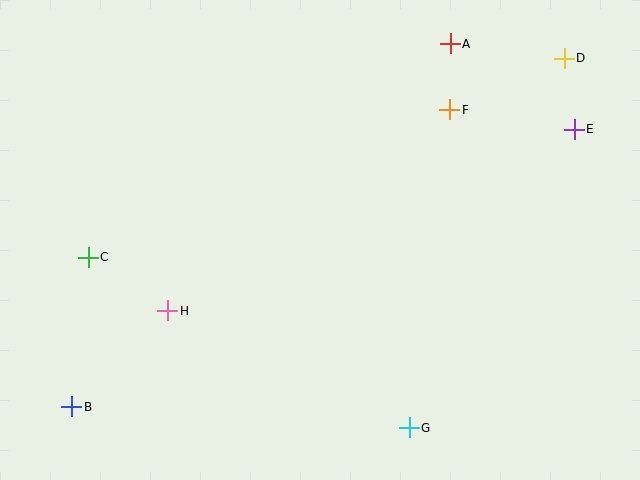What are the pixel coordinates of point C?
Point C is at (88, 258).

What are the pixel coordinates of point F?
Point F is at (450, 110).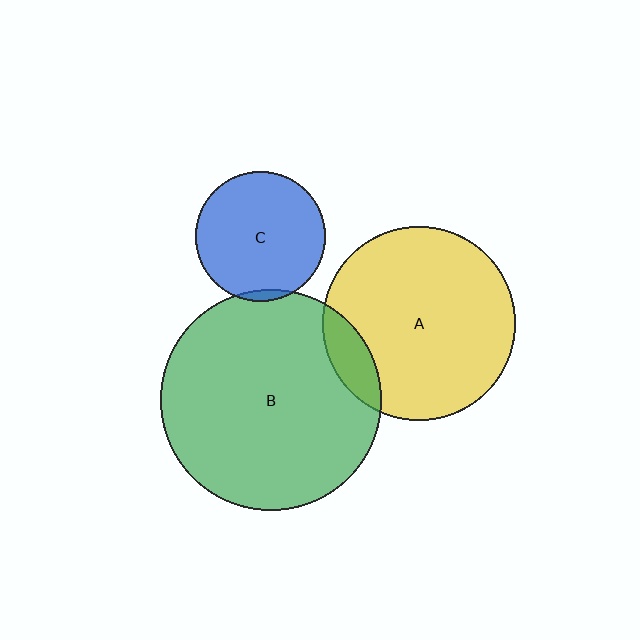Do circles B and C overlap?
Yes.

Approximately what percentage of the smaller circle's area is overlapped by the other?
Approximately 5%.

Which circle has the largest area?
Circle B (green).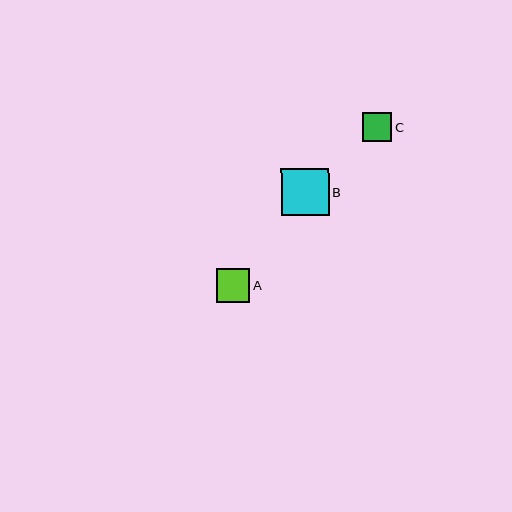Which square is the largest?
Square B is the largest with a size of approximately 47 pixels.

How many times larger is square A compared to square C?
Square A is approximately 1.2 times the size of square C.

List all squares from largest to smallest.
From largest to smallest: B, A, C.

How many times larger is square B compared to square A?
Square B is approximately 1.4 times the size of square A.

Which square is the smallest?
Square C is the smallest with a size of approximately 29 pixels.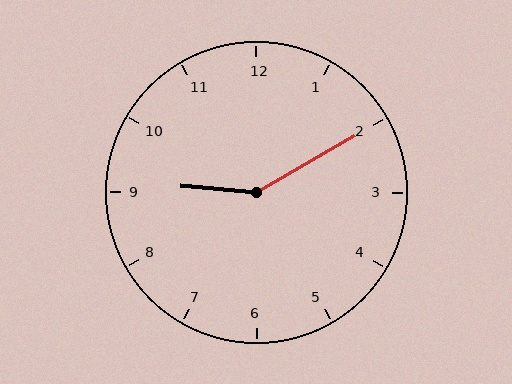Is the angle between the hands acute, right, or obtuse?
It is obtuse.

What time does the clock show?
9:10.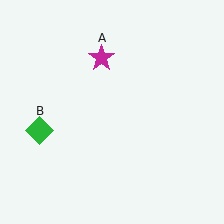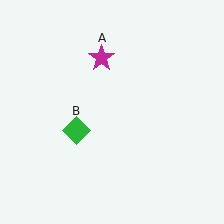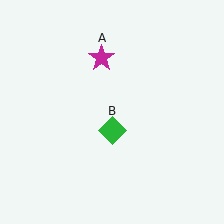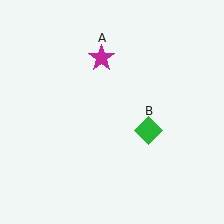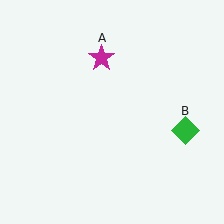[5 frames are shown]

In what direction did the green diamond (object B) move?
The green diamond (object B) moved right.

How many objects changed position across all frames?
1 object changed position: green diamond (object B).